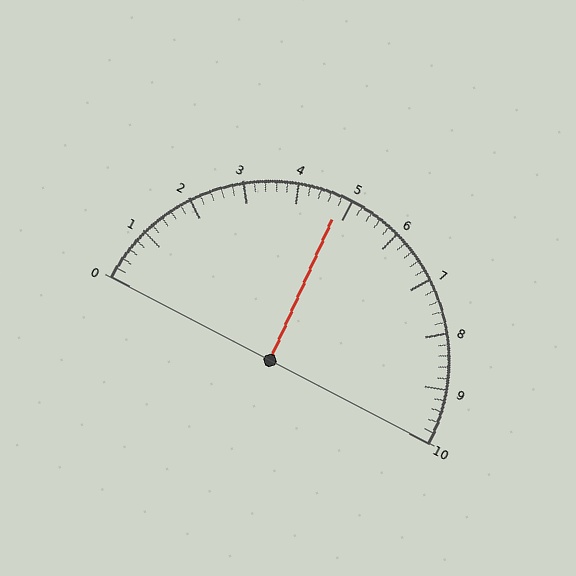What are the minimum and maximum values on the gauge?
The gauge ranges from 0 to 10.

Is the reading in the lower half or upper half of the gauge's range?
The reading is in the lower half of the range (0 to 10).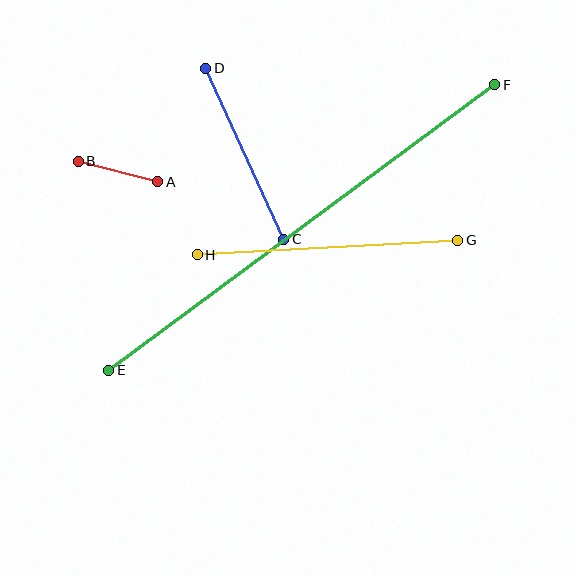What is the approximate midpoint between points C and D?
The midpoint is at approximately (245, 154) pixels.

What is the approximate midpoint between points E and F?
The midpoint is at approximately (302, 227) pixels.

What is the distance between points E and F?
The distance is approximately 480 pixels.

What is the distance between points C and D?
The distance is approximately 188 pixels.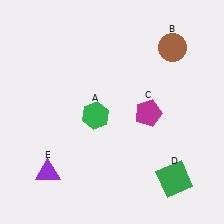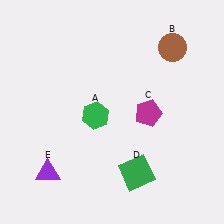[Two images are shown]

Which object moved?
The green square (D) moved left.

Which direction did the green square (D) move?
The green square (D) moved left.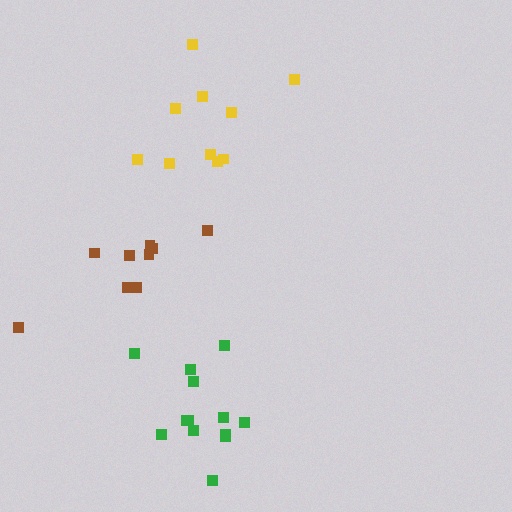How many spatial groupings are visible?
There are 3 spatial groupings.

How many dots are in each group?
Group 1: 13 dots, Group 2: 10 dots, Group 3: 9 dots (32 total).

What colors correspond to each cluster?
The clusters are colored: green, yellow, brown.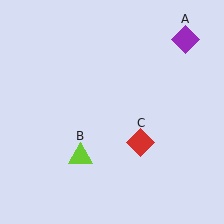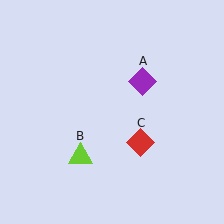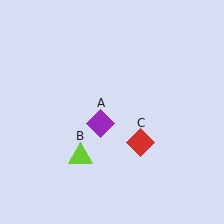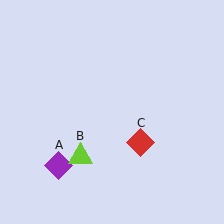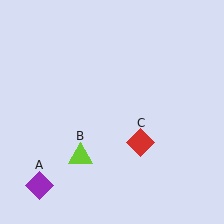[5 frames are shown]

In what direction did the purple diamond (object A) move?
The purple diamond (object A) moved down and to the left.